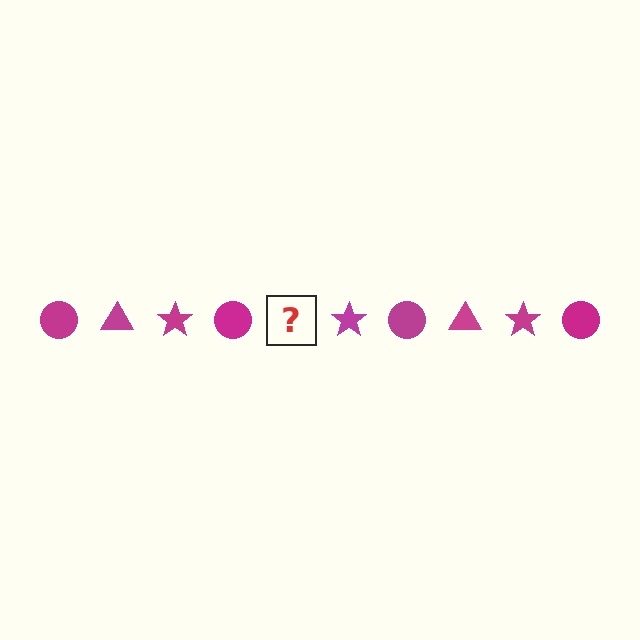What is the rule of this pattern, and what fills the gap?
The rule is that the pattern cycles through circle, triangle, star shapes in magenta. The gap should be filled with a magenta triangle.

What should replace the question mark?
The question mark should be replaced with a magenta triangle.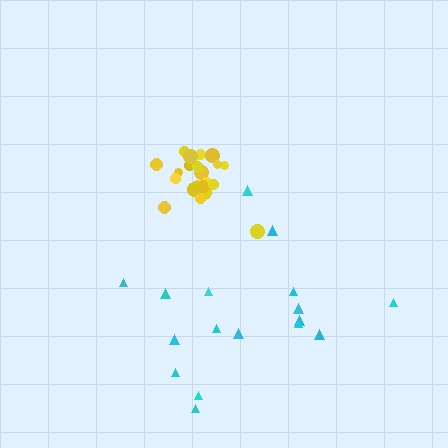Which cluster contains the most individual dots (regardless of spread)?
Yellow (21).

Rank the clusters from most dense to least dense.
yellow, cyan.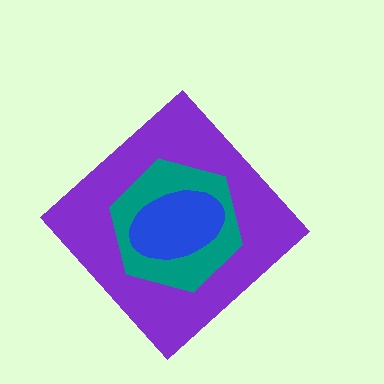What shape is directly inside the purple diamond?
The teal hexagon.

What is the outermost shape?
The purple diamond.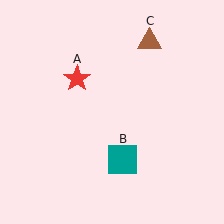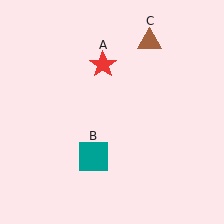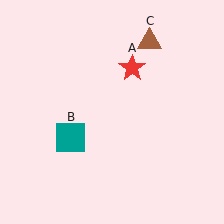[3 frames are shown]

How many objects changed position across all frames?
2 objects changed position: red star (object A), teal square (object B).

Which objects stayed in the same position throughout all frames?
Brown triangle (object C) remained stationary.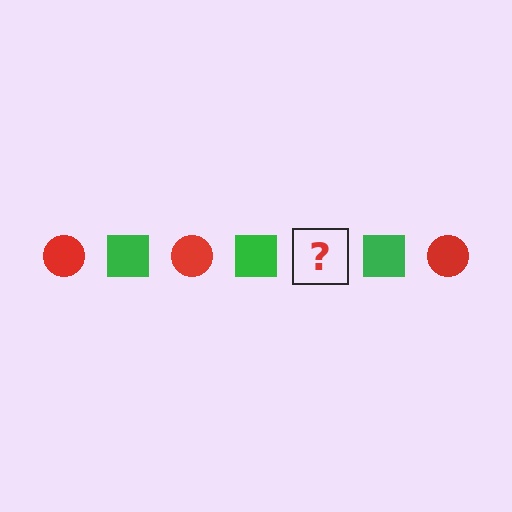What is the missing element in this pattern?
The missing element is a red circle.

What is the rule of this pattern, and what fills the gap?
The rule is that the pattern alternates between red circle and green square. The gap should be filled with a red circle.